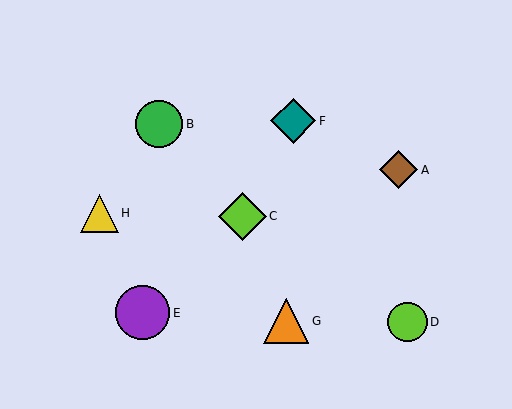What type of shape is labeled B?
Shape B is a green circle.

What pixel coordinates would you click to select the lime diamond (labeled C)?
Click at (242, 216) to select the lime diamond C.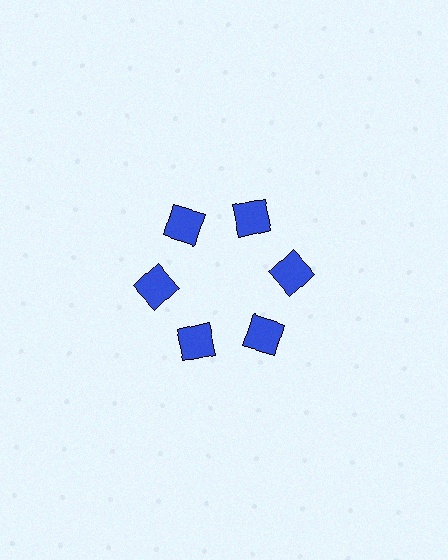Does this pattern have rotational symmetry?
Yes, this pattern has 6-fold rotational symmetry. It looks the same after rotating 60 degrees around the center.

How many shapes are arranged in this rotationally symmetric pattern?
There are 6 shapes, arranged in 6 groups of 1.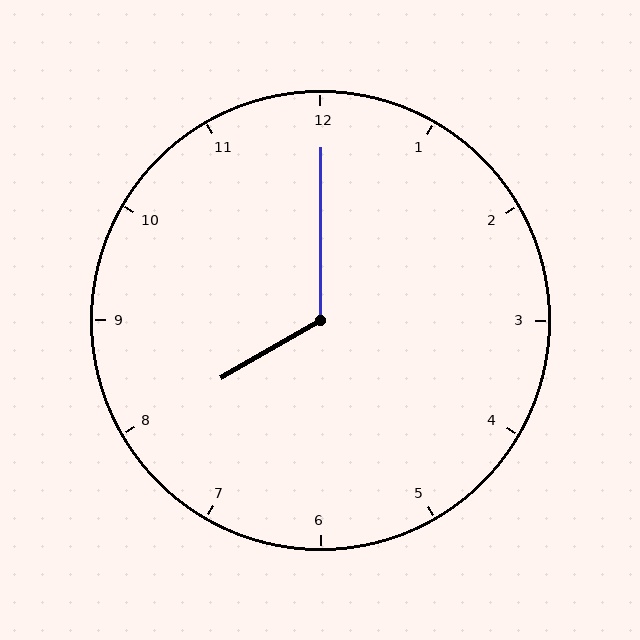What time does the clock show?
8:00.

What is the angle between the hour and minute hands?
Approximately 120 degrees.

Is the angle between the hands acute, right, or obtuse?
It is obtuse.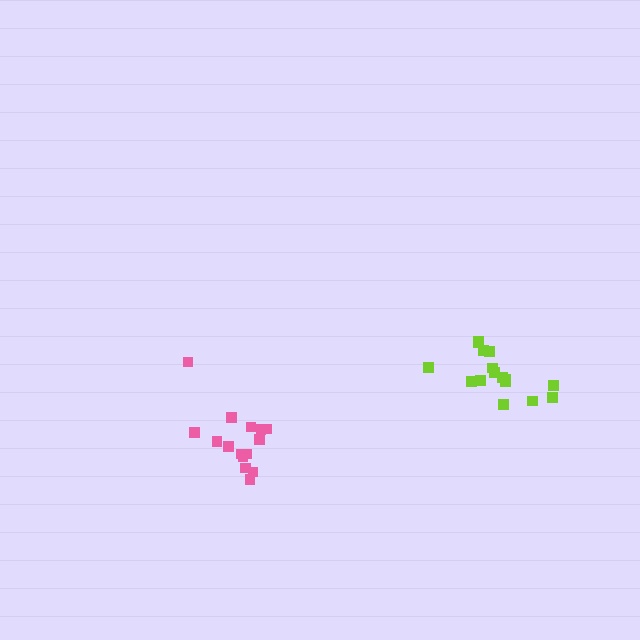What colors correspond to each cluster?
The clusters are colored: pink, lime.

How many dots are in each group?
Group 1: 15 dots, Group 2: 16 dots (31 total).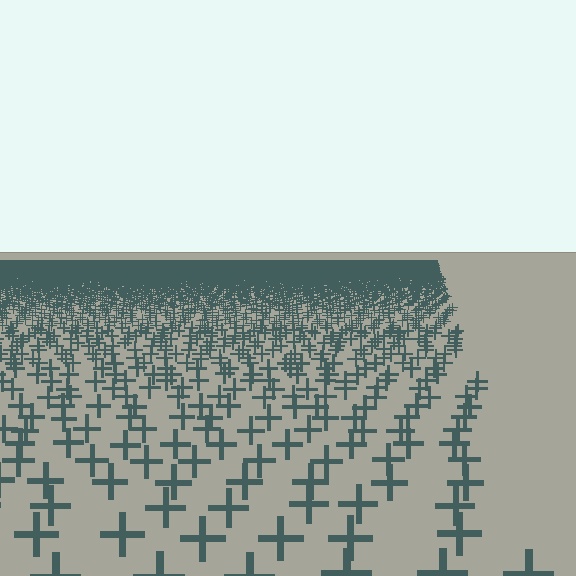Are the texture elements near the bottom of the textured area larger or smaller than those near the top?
Larger. Near the bottom, elements are closer to the viewer and appear at a bigger on-screen size.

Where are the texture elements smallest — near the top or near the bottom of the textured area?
Near the top.